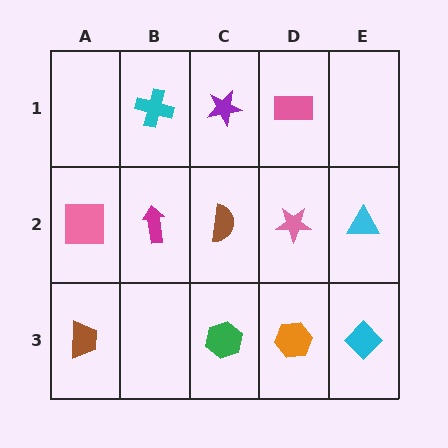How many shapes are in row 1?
3 shapes.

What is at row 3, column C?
A green hexagon.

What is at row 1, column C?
A purple star.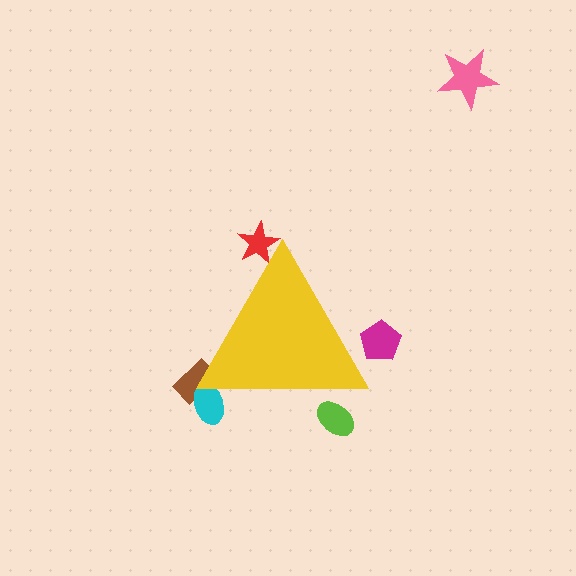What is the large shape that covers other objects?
A yellow triangle.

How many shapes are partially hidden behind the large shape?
5 shapes are partially hidden.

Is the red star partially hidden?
Yes, the red star is partially hidden behind the yellow triangle.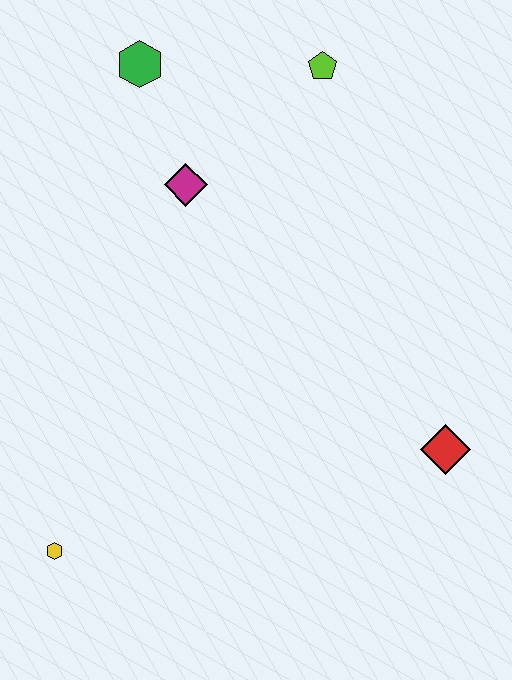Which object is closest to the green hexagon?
The magenta diamond is closest to the green hexagon.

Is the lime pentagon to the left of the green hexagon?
No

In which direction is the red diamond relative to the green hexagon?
The red diamond is below the green hexagon.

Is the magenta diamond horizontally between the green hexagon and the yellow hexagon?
No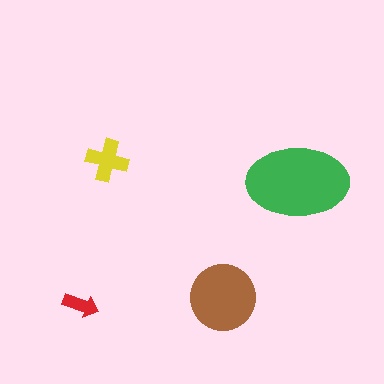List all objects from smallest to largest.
The red arrow, the yellow cross, the brown circle, the green ellipse.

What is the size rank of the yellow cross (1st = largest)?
3rd.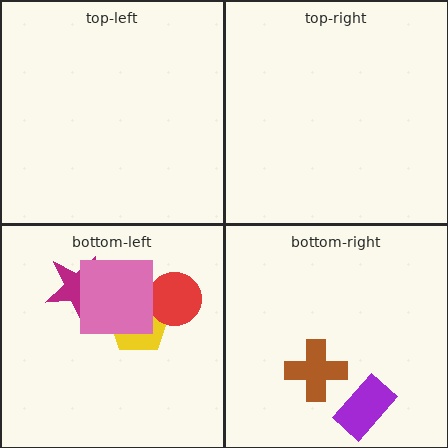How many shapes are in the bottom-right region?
2.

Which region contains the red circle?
The bottom-left region.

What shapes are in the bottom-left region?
The magenta star, the yellow pentagon, the red circle, the pink square.